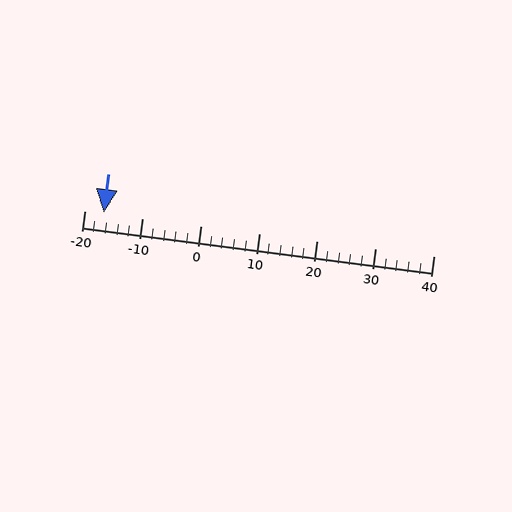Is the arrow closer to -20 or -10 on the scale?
The arrow is closer to -20.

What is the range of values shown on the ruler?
The ruler shows values from -20 to 40.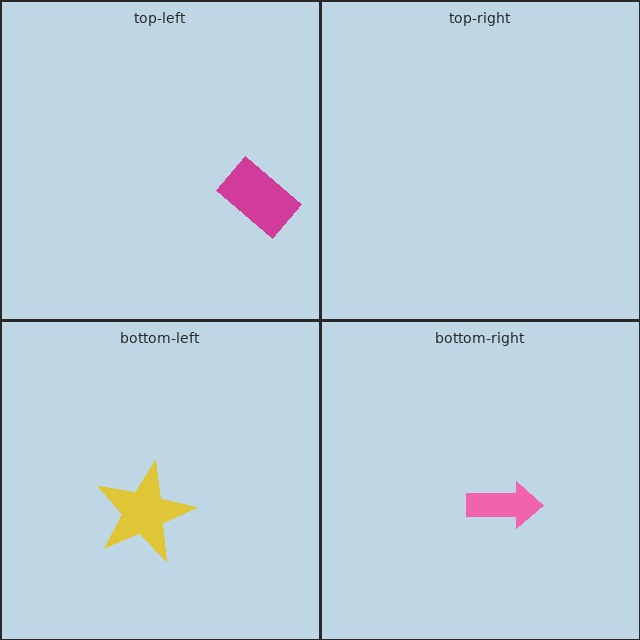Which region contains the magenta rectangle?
The top-left region.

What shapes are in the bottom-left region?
The yellow star.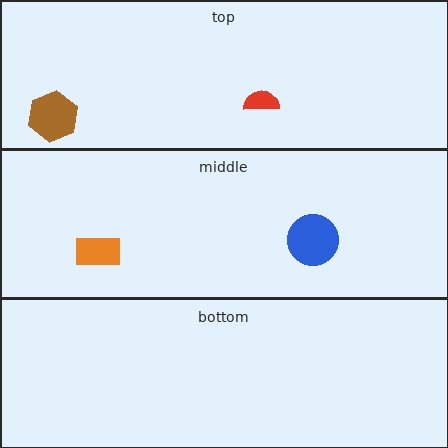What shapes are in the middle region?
The orange rectangle, the blue circle.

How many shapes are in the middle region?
2.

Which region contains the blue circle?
The middle region.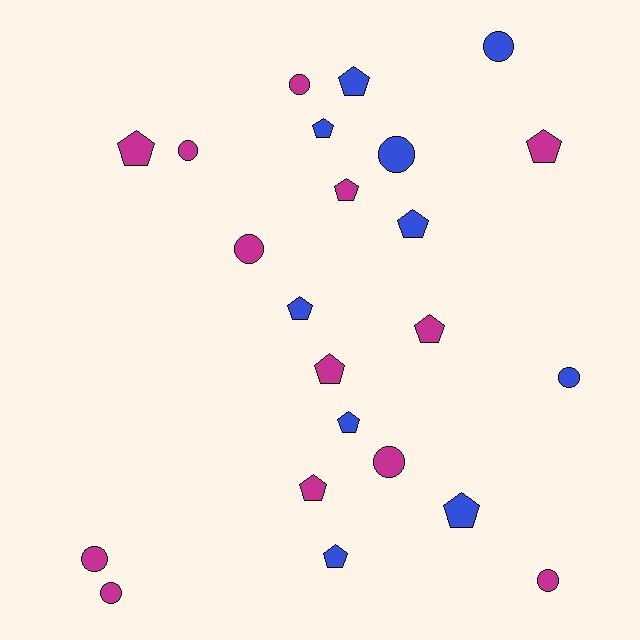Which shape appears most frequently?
Pentagon, with 13 objects.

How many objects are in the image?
There are 23 objects.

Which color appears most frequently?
Magenta, with 13 objects.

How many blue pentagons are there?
There are 7 blue pentagons.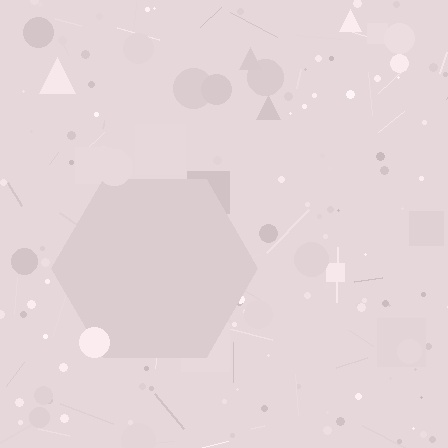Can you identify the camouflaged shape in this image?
The camouflaged shape is a hexagon.